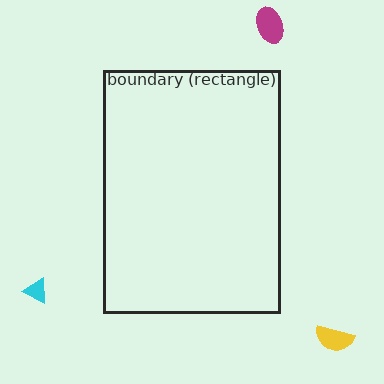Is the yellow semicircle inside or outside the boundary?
Outside.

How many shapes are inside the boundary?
0 inside, 3 outside.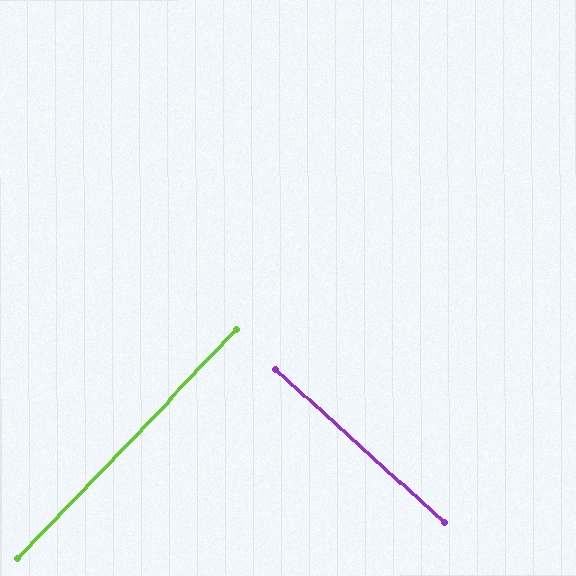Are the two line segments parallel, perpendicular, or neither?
Perpendicular — they meet at approximately 89°.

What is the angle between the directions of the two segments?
Approximately 89 degrees.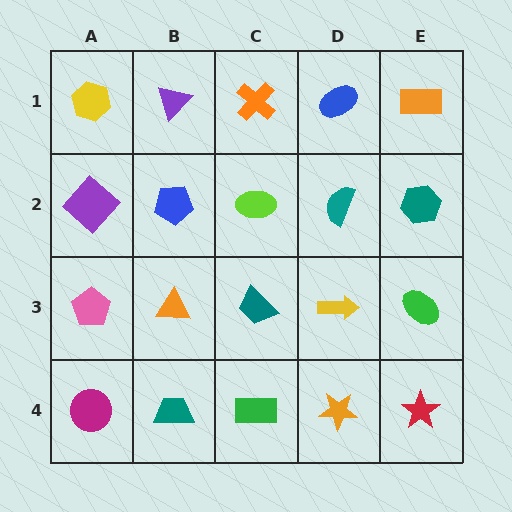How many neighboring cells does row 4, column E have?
2.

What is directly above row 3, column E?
A teal hexagon.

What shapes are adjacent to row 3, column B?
A blue pentagon (row 2, column B), a teal trapezoid (row 4, column B), a pink pentagon (row 3, column A), a teal trapezoid (row 3, column C).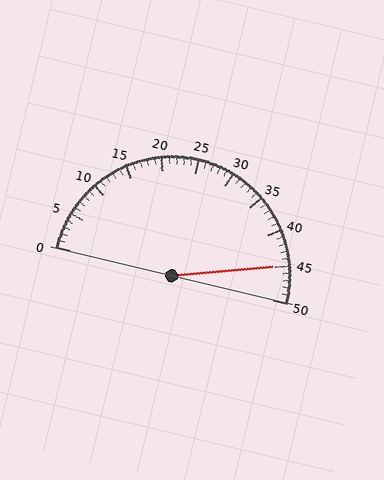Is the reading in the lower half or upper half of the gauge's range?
The reading is in the upper half of the range (0 to 50).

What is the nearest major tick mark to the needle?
The nearest major tick mark is 45.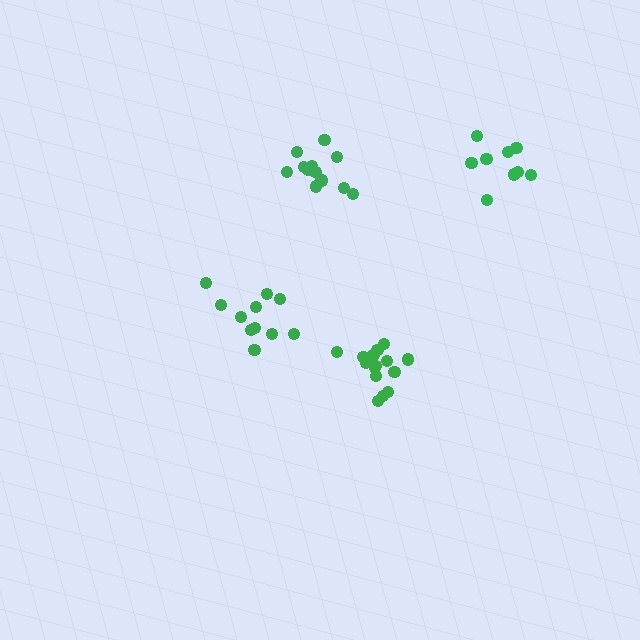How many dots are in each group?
Group 1: 14 dots, Group 2: 11 dots, Group 3: 15 dots, Group 4: 9 dots (49 total).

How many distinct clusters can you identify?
There are 4 distinct clusters.